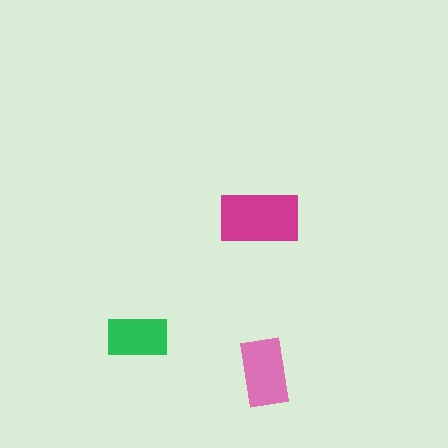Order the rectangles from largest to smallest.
the magenta one, the pink one, the green one.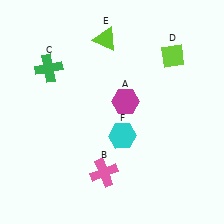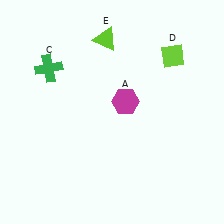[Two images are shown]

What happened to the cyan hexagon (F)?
The cyan hexagon (F) was removed in Image 2. It was in the bottom-right area of Image 1.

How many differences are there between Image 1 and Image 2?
There are 2 differences between the two images.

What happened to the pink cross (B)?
The pink cross (B) was removed in Image 2. It was in the bottom-left area of Image 1.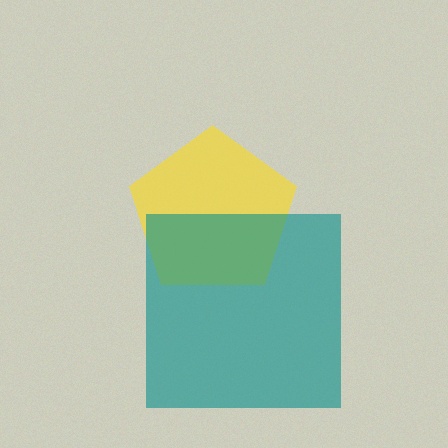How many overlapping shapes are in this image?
There are 2 overlapping shapes in the image.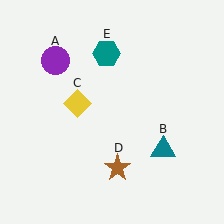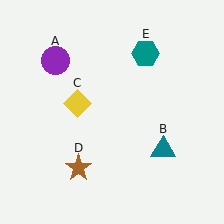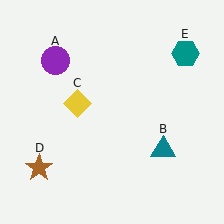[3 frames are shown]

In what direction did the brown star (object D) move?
The brown star (object D) moved left.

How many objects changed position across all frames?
2 objects changed position: brown star (object D), teal hexagon (object E).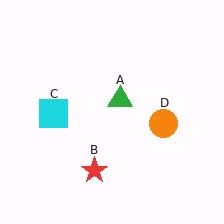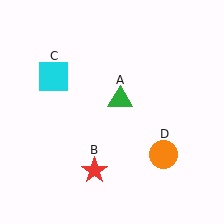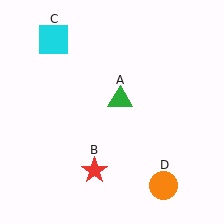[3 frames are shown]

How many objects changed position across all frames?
2 objects changed position: cyan square (object C), orange circle (object D).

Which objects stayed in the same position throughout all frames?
Green triangle (object A) and red star (object B) remained stationary.